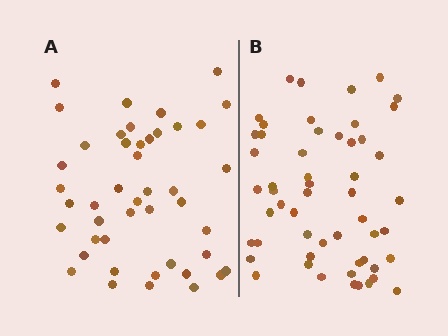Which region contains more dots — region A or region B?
Region B (the right region) has more dots.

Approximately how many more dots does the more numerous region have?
Region B has roughly 8 or so more dots than region A.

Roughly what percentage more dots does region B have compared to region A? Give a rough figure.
About 20% more.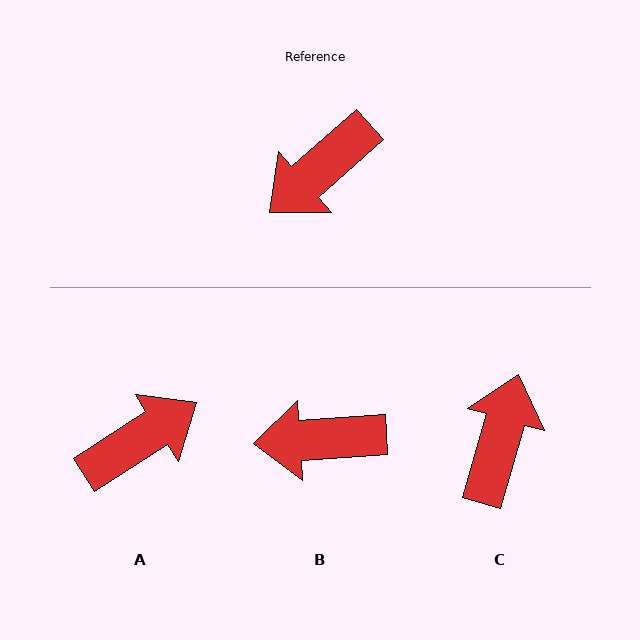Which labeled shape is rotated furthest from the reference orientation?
A, about 172 degrees away.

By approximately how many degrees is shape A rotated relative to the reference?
Approximately 172 degrees counter-clockwise.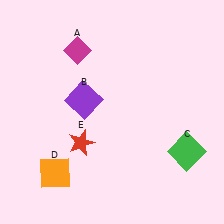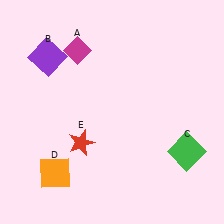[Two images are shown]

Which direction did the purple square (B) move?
The purple square (B) moved up.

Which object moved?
The purple square (B) moved up.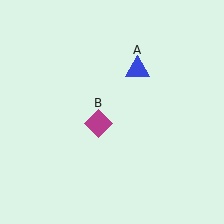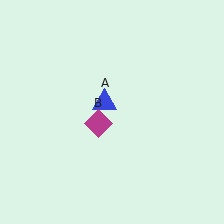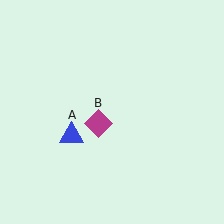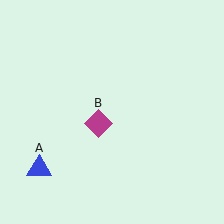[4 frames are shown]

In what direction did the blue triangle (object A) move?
The blue triangle (object A) moved down and to the left.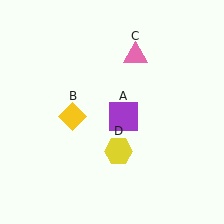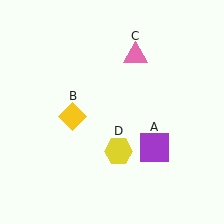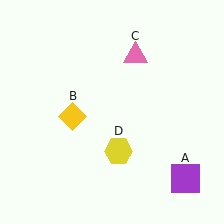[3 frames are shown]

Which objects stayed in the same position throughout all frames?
Yellow diamond (object B) and pink triangle (object C) and yellow hexagon (object D) remained stationary.